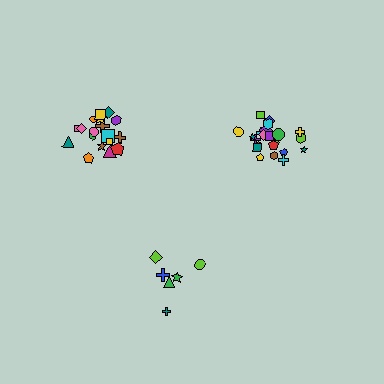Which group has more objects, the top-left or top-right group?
The top-right group.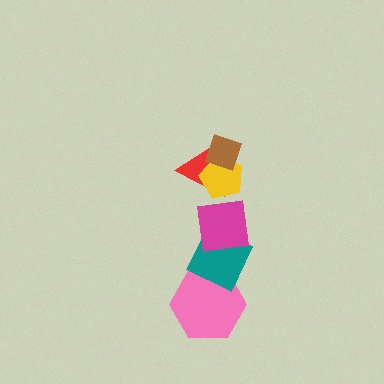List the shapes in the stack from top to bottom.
From top to bottom: the brown diamond, the yellow pentagon, the red triangle, the magenta square, the teal diamond, the pink hexagon.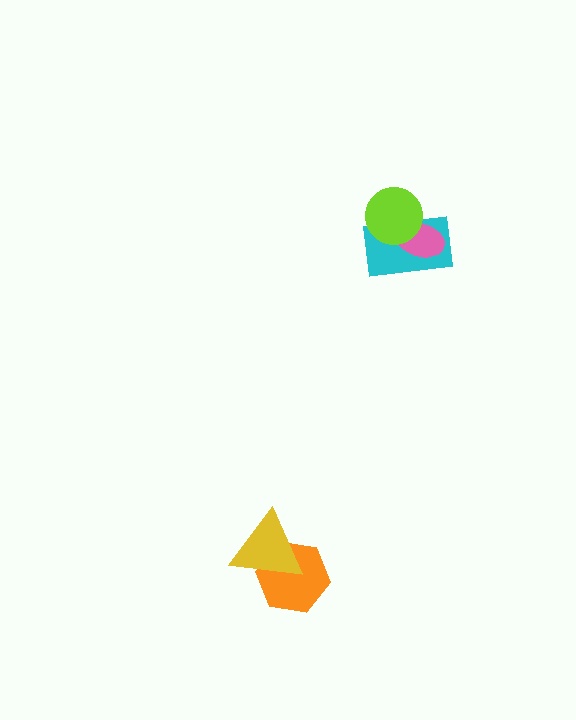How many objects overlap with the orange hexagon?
1 object overlaps with the orange hexagon.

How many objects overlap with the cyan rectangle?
2 objects overlap with the cyan rectangle.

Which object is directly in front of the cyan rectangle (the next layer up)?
The pink ellipse is directly in front of the cyan rectangle.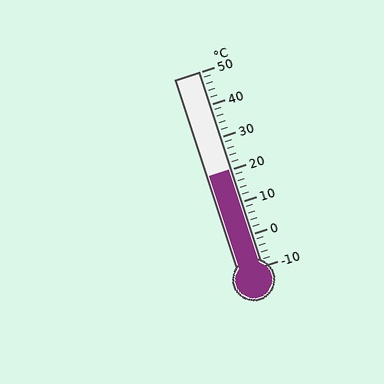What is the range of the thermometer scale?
The thermometer scale ranges from -10°C to 50°C.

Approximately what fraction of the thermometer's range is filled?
The thermometer is filled to approximately 50% of its range.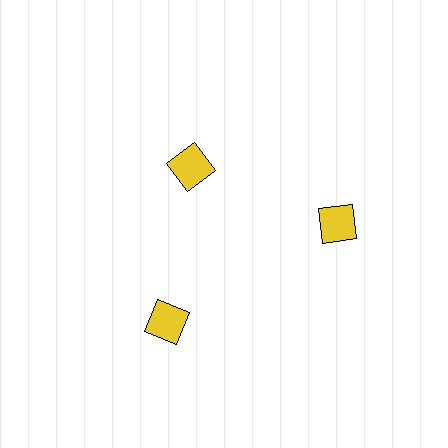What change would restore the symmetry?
The symmetry would be restored by moving it outward, back onto the ring so that all 3 diamonds sit at equal angles and equal distance from the center.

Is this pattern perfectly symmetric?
No. The 3 yellow diamonds are arranged in a ring, but one element near the 11 o'clock position is pulled inward toward the center, breaking the 3-fold rotational symmetry.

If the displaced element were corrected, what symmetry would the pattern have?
It would have 3-fold rotational symmetry — the pattern would map onto itself every 120 degrees.